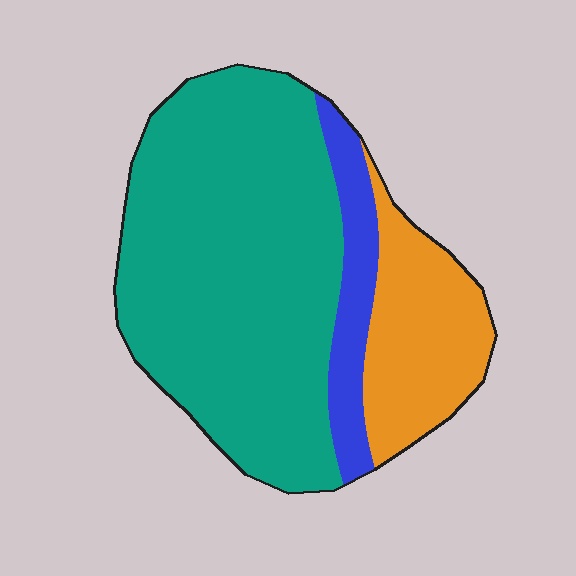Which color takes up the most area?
Teal, at roughly 65%.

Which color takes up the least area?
Blue, at roughly 10%.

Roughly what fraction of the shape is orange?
Orange covers around 20% of the shape.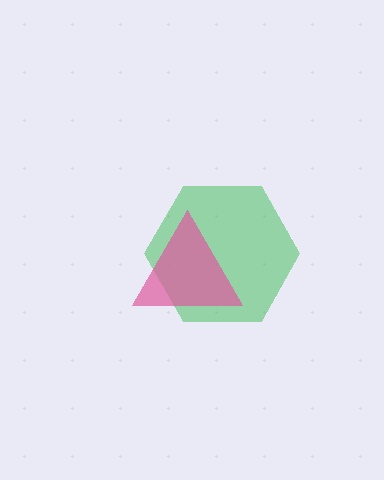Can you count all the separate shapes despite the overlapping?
Yes, there are 2 separate shapes.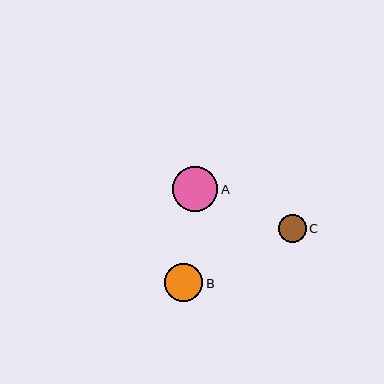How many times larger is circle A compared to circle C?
Circle A is approximately 1.6 times the size of circle C.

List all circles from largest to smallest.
From largest to smallest: A, B, C.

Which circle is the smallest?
Circle C is the smallest with a size of approximately 28 pixels.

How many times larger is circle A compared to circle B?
Circle A is approximately 1.2 times the size of circle B.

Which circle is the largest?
Circle A is the largest with a size of approximately 45 pixels.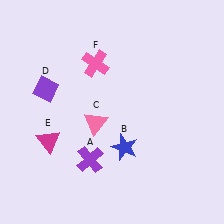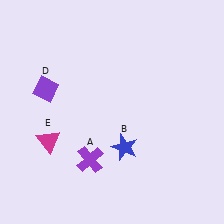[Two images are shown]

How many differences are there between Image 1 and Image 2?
There are 2 differences between the two images.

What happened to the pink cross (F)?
The pink cross (F) was removed in Image 2. It was in the top-left area of Image 1.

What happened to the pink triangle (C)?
The pink triangle (C) was removed in Image 2. It was in the bottom-left area of Image 1.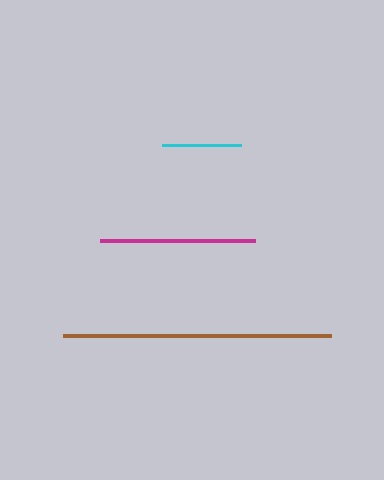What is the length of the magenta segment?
The magenta segment is approximately 154 pixels long.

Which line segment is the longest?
The brown line is the longest at approximately 268 pixels.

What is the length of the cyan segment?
The cyan segment is approximately 79 pixels long.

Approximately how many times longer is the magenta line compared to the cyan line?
The magenta line is approximately 2.0 times the length of the cyan line.